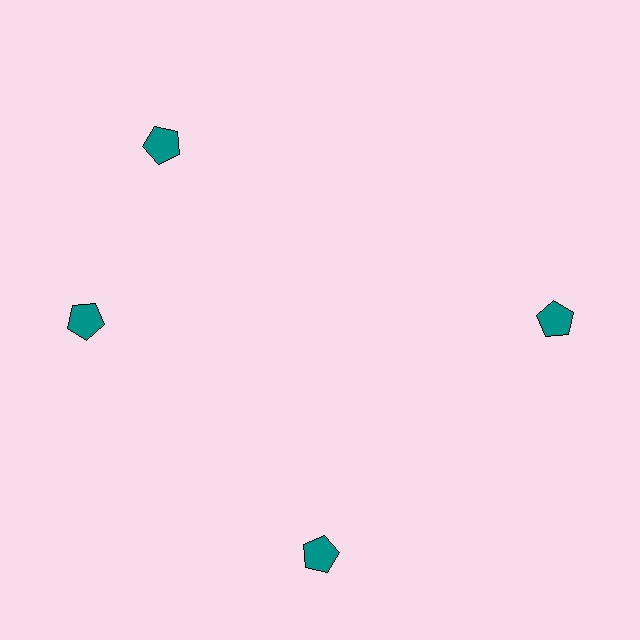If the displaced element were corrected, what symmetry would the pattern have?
It would have 4-fold rotational symmetry — the pattern would map onto itself every 90 degrees.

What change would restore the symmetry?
The symmetry would be restored by rotating it back into even spacing with its neighbors so that all 4 pentagons sit at equal angles and equal distance from the center.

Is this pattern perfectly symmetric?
No. The 4 teal pentagons are arranged in a ring, but one element near the 12 o'clock position is rotated out of alignment along the ring, breaking the 4-fold rotational symmetry.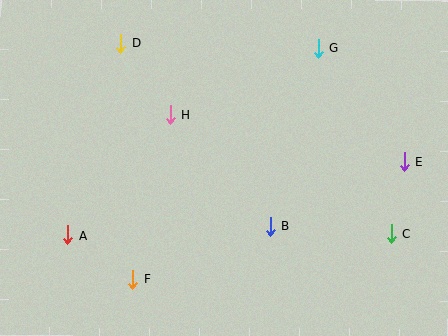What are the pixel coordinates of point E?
Point E is at (404, 161).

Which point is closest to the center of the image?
Point B at (270, 226) is closest to the center.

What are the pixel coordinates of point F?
Point F is at (132, 279).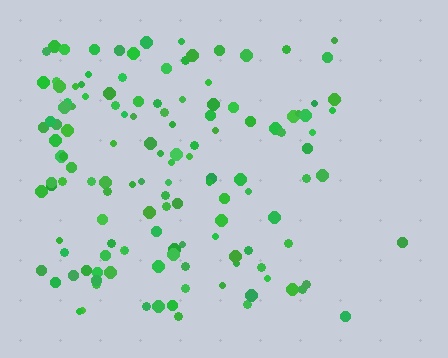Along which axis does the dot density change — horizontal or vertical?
Horizontal.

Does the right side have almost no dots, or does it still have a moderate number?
Still a moderate number, just noticeably fewer than the left.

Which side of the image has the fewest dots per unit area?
The right.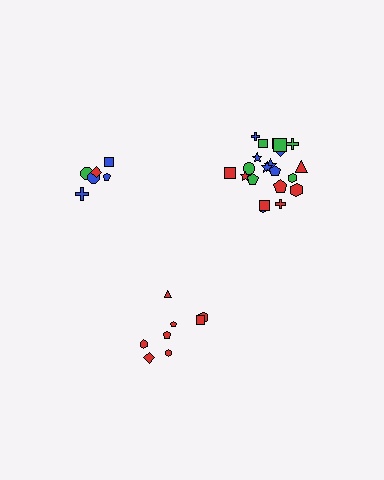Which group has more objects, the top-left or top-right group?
The top-right group.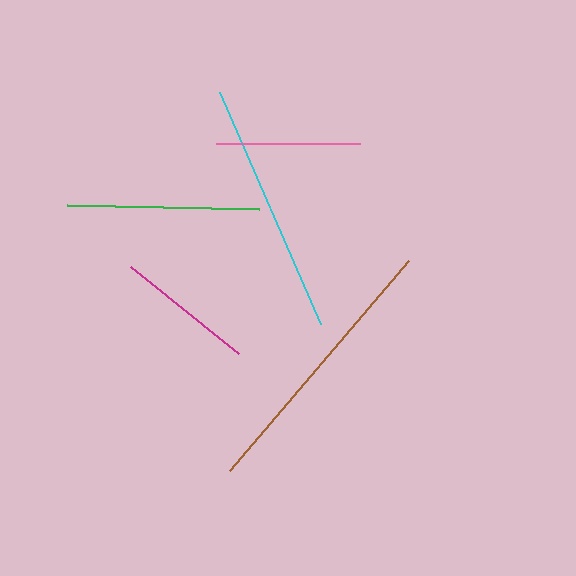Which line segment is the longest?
The brown line is the longest at approximately 275 pixels.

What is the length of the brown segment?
The brown segment is approximately 275 pixels long.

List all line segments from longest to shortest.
From longest to shortest: brown, cyan, green, pink, magenta.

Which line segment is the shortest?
The magenta line is the shortest at approximately 139 pixels.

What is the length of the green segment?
The green segment is approximately 192 pixels long.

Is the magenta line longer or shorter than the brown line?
The brown line is longer than the magenta line.